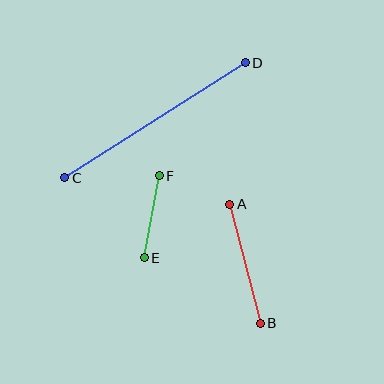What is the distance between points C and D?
The distance is approximately 214 pixels.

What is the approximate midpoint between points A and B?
The midpoint is at approximately (245, 264) pixels.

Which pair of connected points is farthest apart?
Points C and D are farthest apart.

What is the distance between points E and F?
The distance is approximately 84 pixels.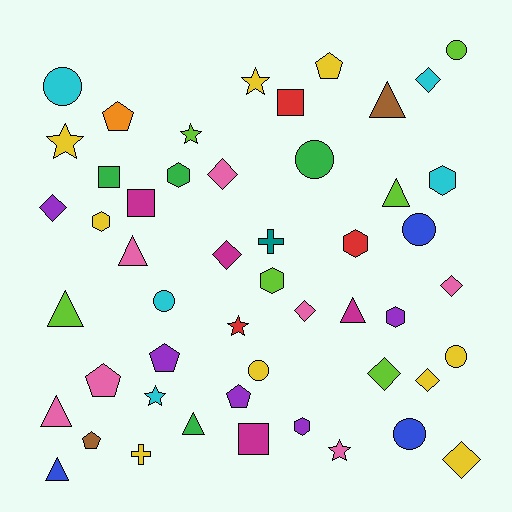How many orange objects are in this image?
There is 1 orange object.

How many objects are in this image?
There are 50 objects.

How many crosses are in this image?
There are 2 crosses.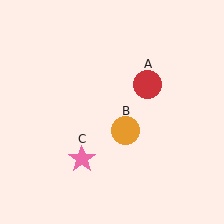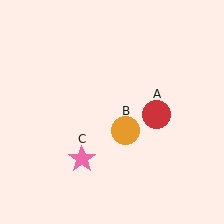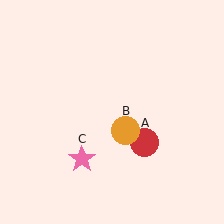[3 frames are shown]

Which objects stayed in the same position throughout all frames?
Orange circle (object B) and pink star (object C) remained stationary.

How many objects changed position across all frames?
1 object changed position: red circle (object A).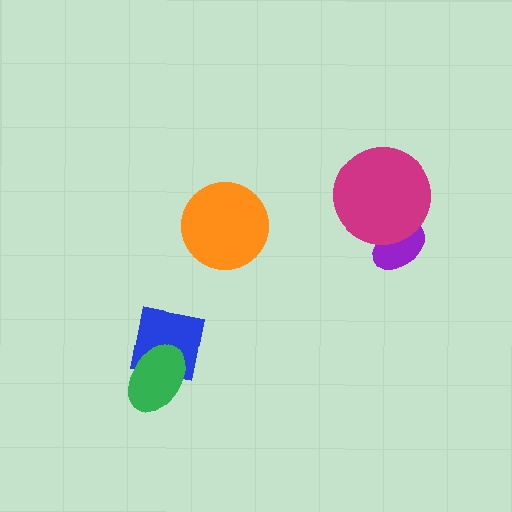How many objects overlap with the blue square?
1 object overlaps with the blue square.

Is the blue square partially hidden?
Yes, it is partially covered by another shape.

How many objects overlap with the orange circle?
0 objects overlap with the orange circle.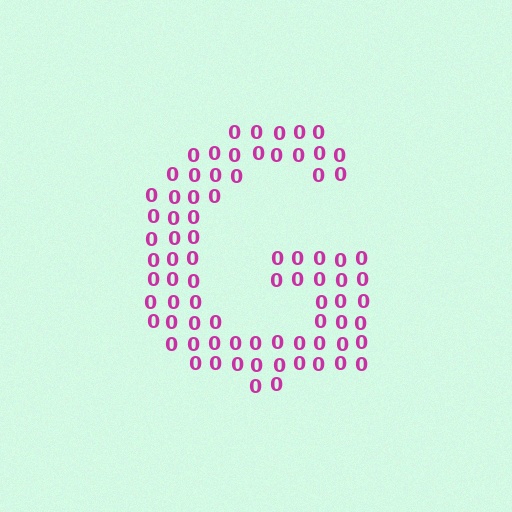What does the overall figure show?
The overall figure shows the letter G.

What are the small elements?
The small elements are digit 0's.